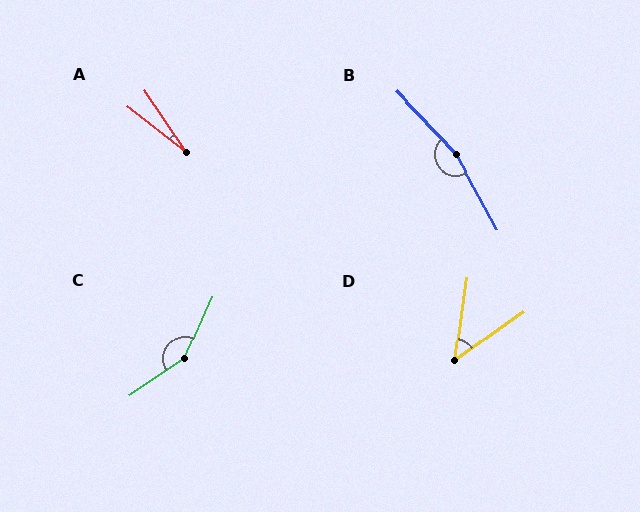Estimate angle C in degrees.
Approximately 149 degrees.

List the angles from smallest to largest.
A (18°), D (47°), C (149°), B (166°).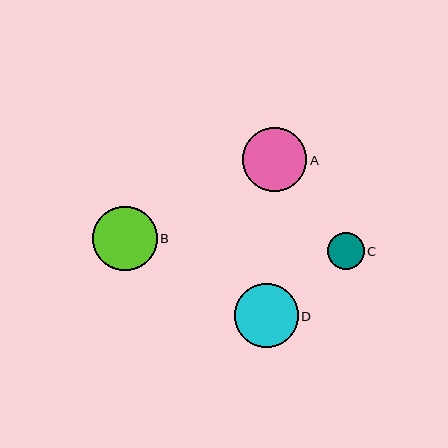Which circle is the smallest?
Circle C is the smallest with a size of approximately 37 pixels.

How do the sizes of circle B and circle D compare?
Circle B and circle D are approximately the same size.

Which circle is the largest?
Circle B is the largest with a size of approximately 64 pixels.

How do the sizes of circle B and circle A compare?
Circle B and circle A are approximately the same size.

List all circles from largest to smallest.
From largest to smallest: B, A, D, C.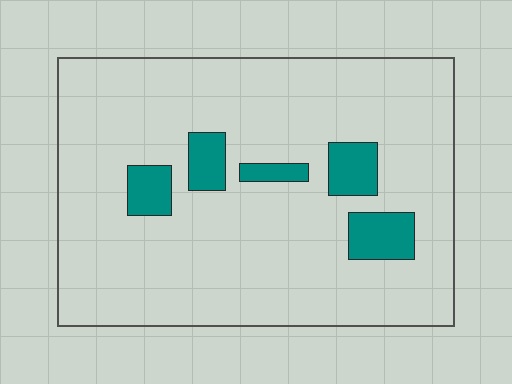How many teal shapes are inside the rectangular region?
5.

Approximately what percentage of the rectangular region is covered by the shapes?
Approximately 10%.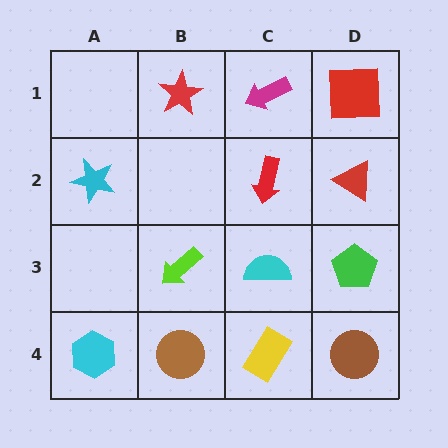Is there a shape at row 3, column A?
No, that cell is empty.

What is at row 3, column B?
A lime arrow.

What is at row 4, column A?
A cyan hexagon.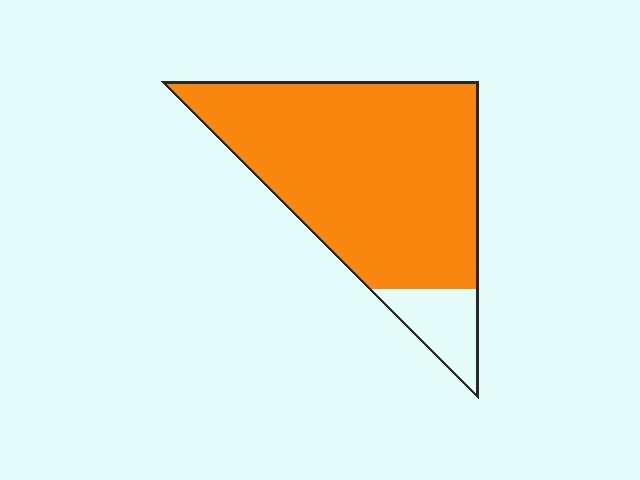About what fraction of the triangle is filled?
About seven eighths (7/8).